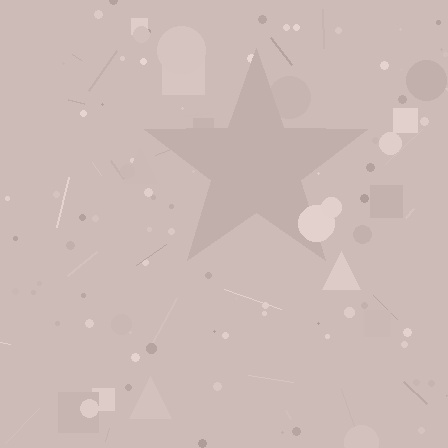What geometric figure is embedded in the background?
A star is embedded in the background.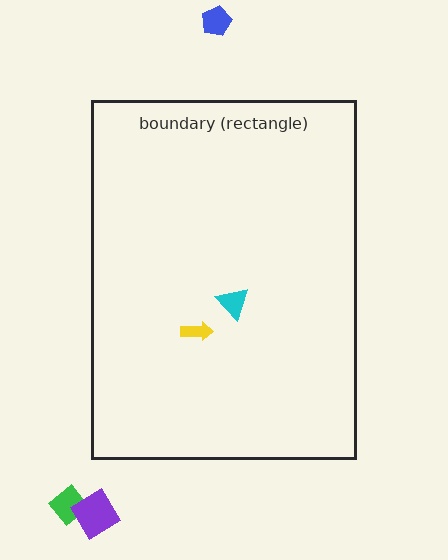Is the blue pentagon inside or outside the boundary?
Outside.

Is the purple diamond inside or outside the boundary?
Outside.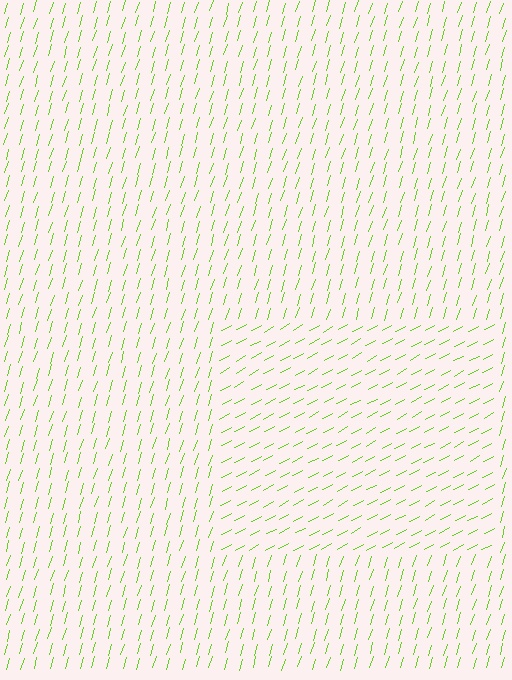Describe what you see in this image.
The image is filled with small lime line segments. A rectangle region in the image has lines oriented differently from the surrounding lines, creating a visible texture boundary.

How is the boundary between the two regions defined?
The boundary is defined purely by a change in line orientation (approximately 45 degrees difference). All lines are the same color and thickness.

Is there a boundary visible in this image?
Yes, there is a texture boundary formed by a change in line orientation.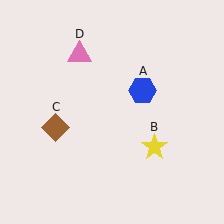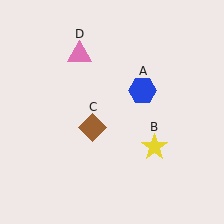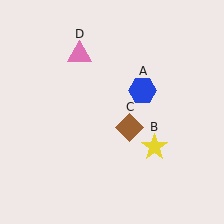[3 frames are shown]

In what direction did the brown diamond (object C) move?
The brown diamond (object C) moved right.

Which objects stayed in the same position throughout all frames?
Blue hexagon (object A) and yellow star (object B) and pink triangle (object D) remained stationary.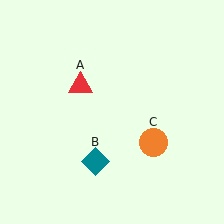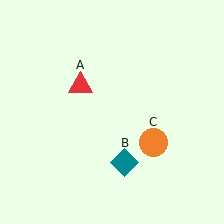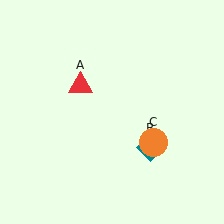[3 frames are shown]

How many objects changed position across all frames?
1 object changed position: teal diamond (object B).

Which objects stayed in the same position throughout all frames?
Red triangle (object A) and orange circle (object C) remained stationary.